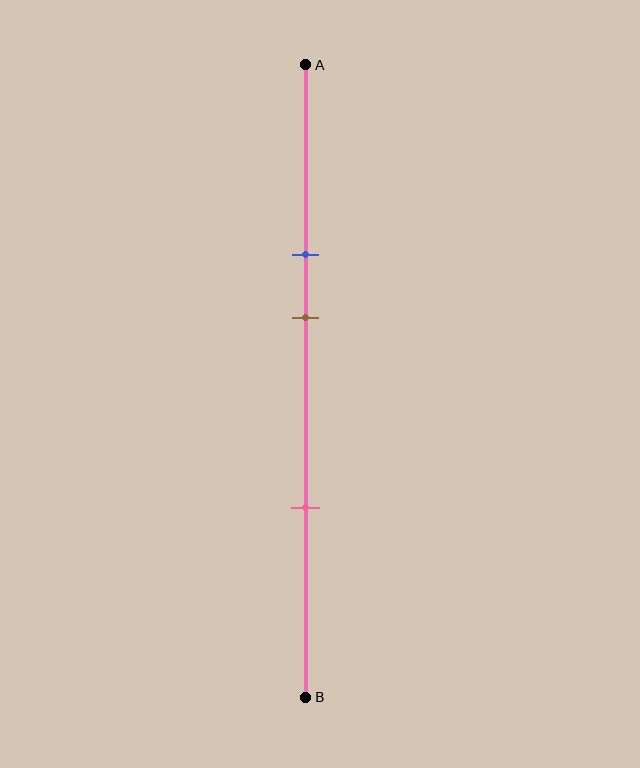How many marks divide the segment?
There are 3 marks dividing the segment.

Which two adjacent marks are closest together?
The blue and brown marks are the closest adjacent pair.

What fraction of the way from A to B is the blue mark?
The blue mark is approximately 30% (0.3) of the way from A to B.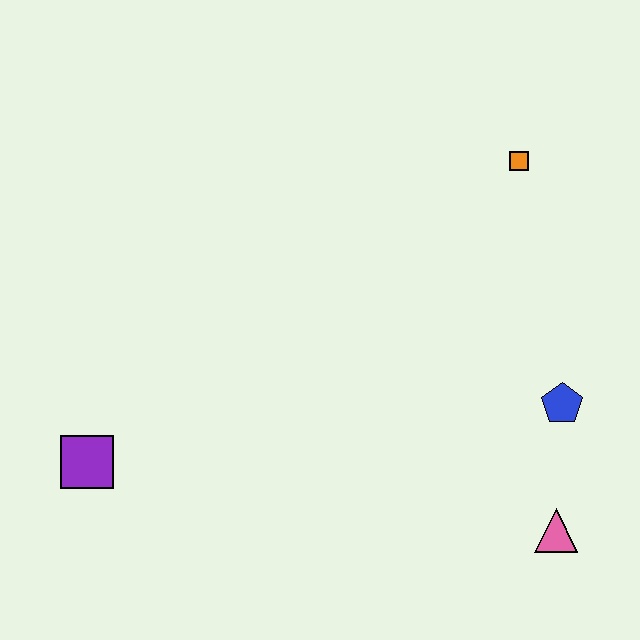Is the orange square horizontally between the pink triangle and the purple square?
Yes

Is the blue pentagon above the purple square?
Yes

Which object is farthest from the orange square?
The purple square is farthest from the orange square.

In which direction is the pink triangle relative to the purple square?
The pink triangle is to the right of the purple square.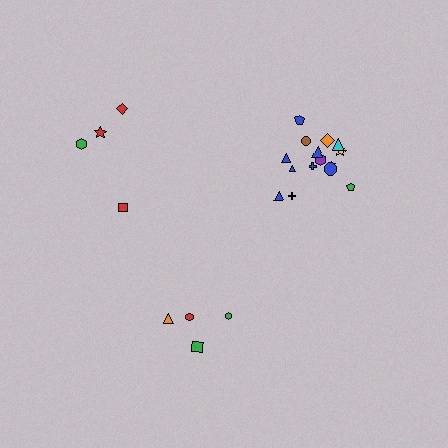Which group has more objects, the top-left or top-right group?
The top-right group.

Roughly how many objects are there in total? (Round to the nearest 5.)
Roughly 25 objects in total.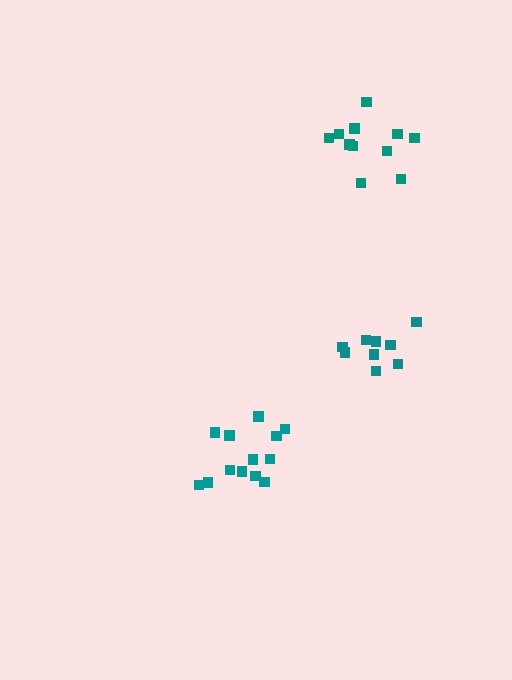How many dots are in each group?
Group 1: 9 dots, Group 2: 13 dots, Group 3: 11 dots (33 total).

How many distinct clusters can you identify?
There are 3 distinct clusters.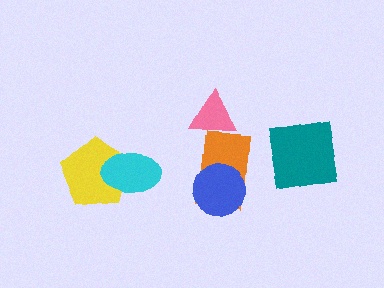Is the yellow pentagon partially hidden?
Yes, it is partially covered by another shape.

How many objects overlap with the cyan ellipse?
1 object overlaps with the cyan ellipse.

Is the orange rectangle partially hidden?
Yes, it is partially covered by another shape.